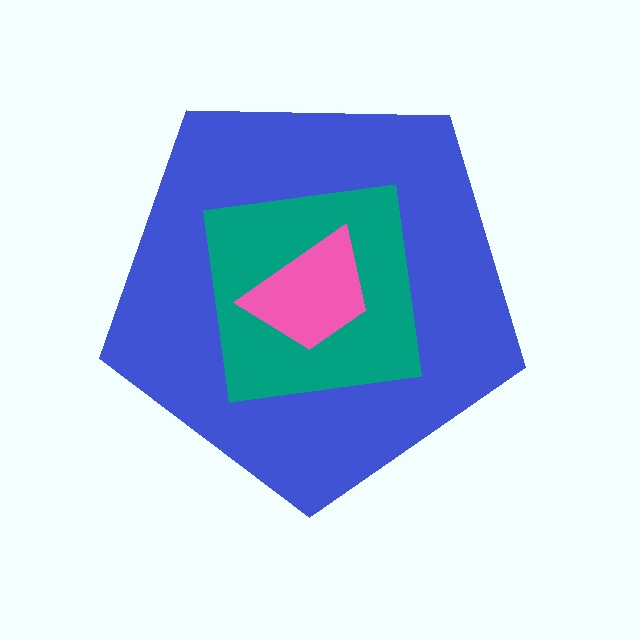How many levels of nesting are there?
3.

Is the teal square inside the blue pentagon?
Yes.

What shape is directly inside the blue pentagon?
The teal square.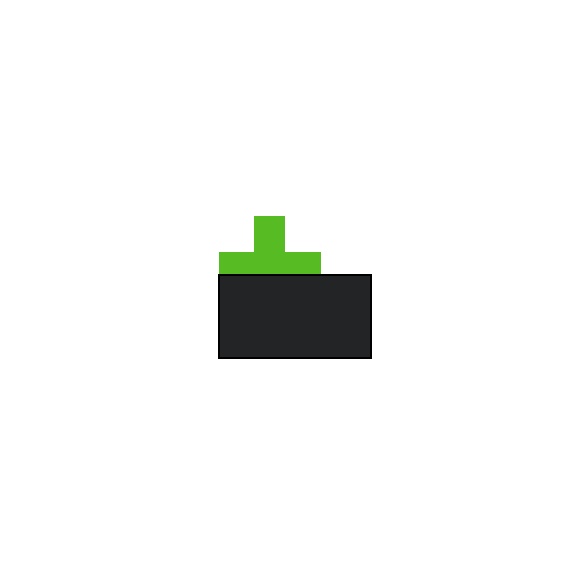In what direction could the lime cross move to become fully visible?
The lime cross could move up. That would shift it out from behind the black rectangle entirely.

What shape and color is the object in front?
The object in front is a black rectangle.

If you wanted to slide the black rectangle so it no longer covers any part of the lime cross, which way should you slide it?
Slide it down — that is the most direct way to separate the two shapes.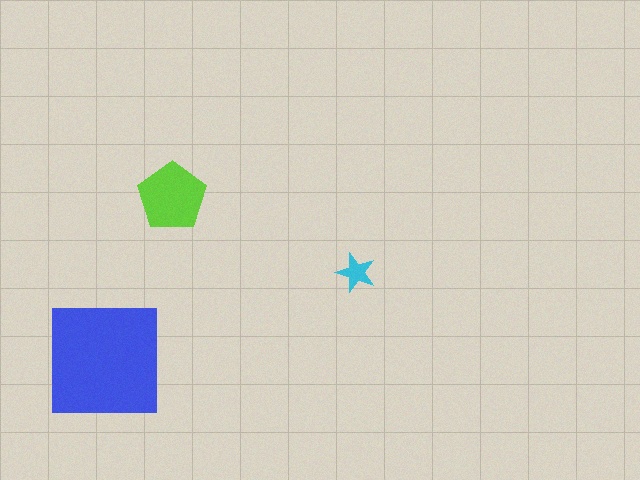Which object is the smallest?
The cyan star.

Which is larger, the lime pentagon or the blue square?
The blue square.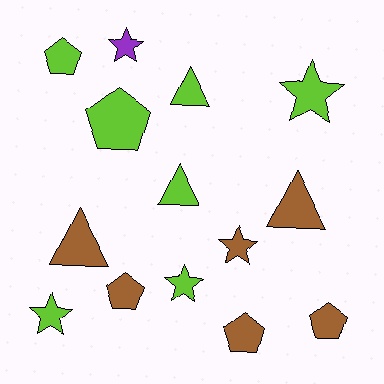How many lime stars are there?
There are 3 lime stars.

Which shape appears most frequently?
Star, with 5 objects.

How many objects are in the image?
There are 14 objects.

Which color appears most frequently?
Lime, with 7 objects.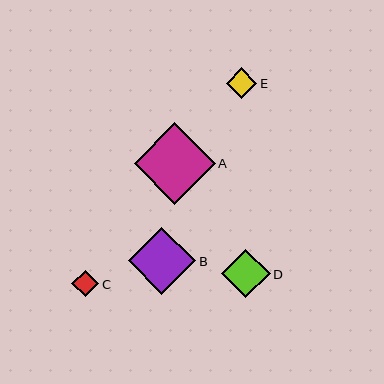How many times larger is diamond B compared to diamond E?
Diamond B is approximately 2.2 times the size of diamond E.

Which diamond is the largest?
Diamond A is the largest with a size of approximately 81 pixels.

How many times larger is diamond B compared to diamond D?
Diamond B is approximately 1.4 times the size of diamond D.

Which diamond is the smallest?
Diamond C is the smallest with a size of approximately 27 pixels.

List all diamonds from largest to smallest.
From largest to smallest: A, B, D, E, C.